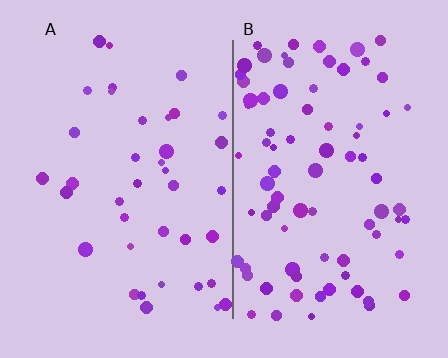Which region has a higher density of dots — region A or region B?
B (the right).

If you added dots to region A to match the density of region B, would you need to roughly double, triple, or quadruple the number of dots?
Approximately double.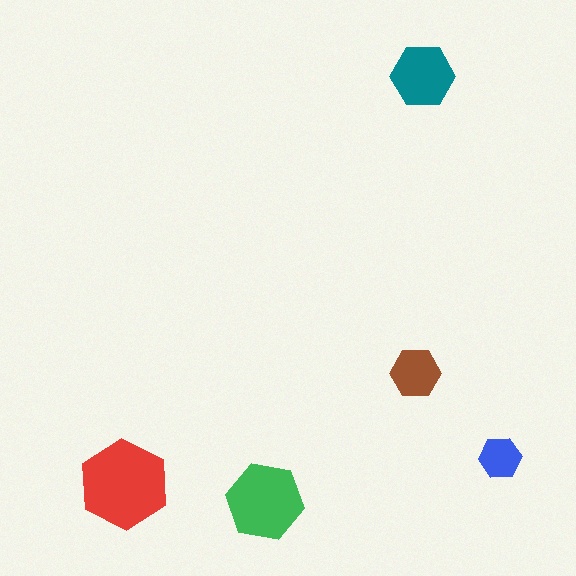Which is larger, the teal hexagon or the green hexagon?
The green one.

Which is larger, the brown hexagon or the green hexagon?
The green one.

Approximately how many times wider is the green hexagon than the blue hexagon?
About 2 times wider.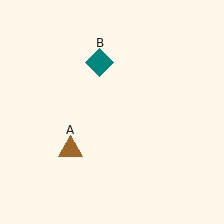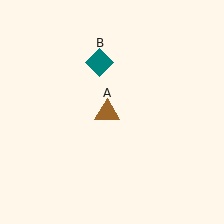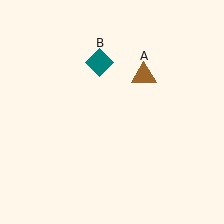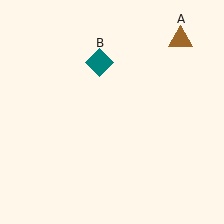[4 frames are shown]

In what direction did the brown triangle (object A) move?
The brown triangle (object A) moved up and to the right.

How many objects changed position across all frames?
1 object changed position: brown triangle (object A).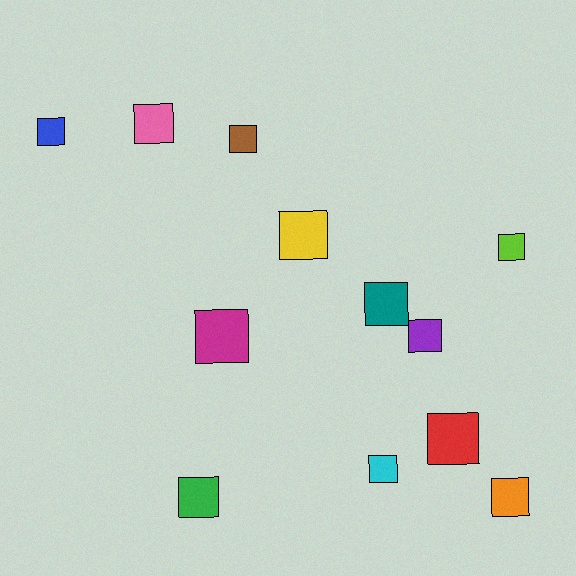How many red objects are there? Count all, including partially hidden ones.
There is 1 red object.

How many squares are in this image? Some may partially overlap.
There are 12 squares.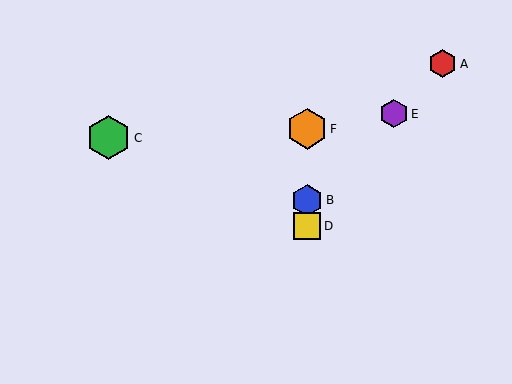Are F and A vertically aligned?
No, F is at x≈307 and A is at x≈443.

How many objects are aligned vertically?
3 objects (B, D, F) are aligned vertically.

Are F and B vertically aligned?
Yes, both are at x≈307.